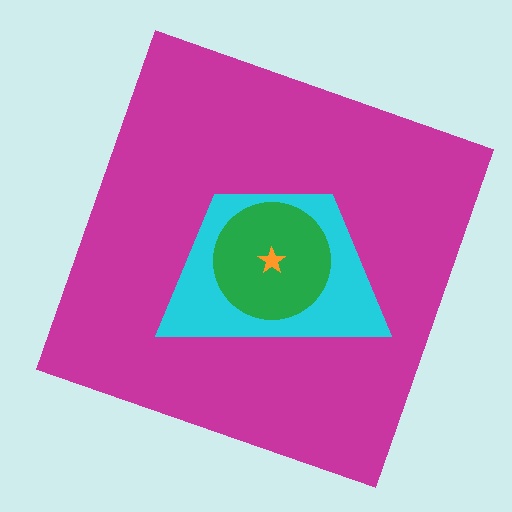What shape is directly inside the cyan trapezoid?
The green circle.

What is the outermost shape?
The magenta square.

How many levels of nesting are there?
4.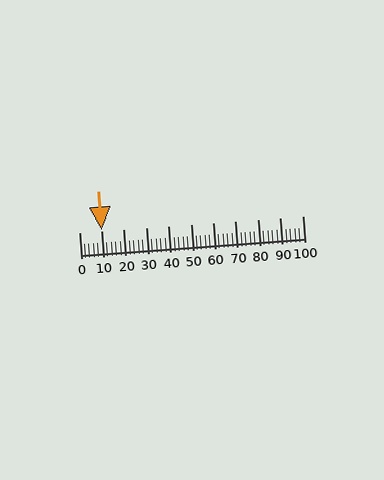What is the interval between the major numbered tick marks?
The major tick marks are spaced 10 units apart.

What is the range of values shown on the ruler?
The ruler shows values from 0 to 100.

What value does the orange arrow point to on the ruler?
The orange arrow points to approximately 10.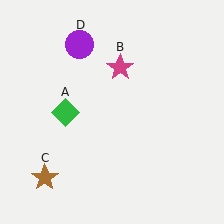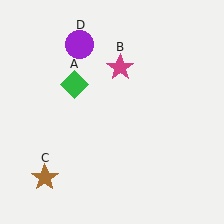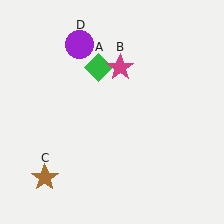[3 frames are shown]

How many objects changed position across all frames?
1 object changed position: green diamond (object A).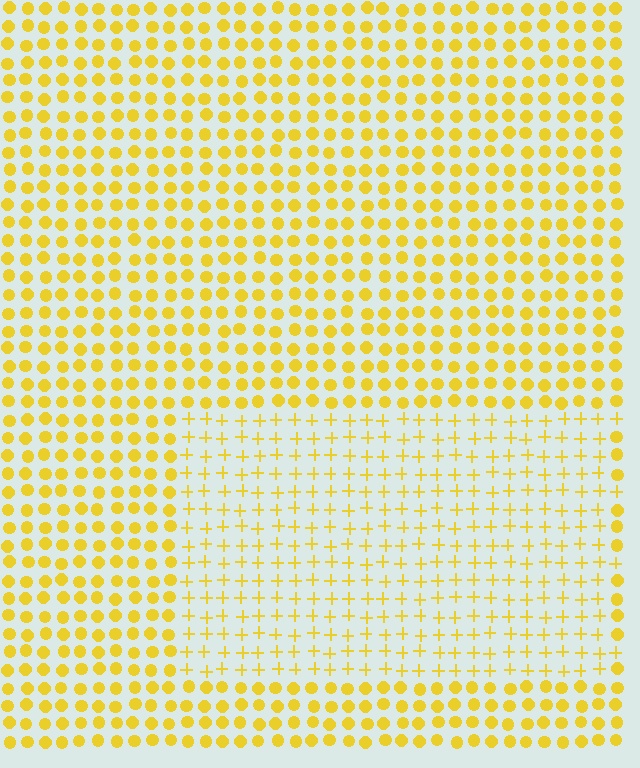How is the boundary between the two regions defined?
The boundary is defined by a change in element shape: plus signs inside vs. circles outside. All elements share the same color and spacing.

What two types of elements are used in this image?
The image uses plus signs inside the rectangle region and circles outside it.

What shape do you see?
I see a rectangle.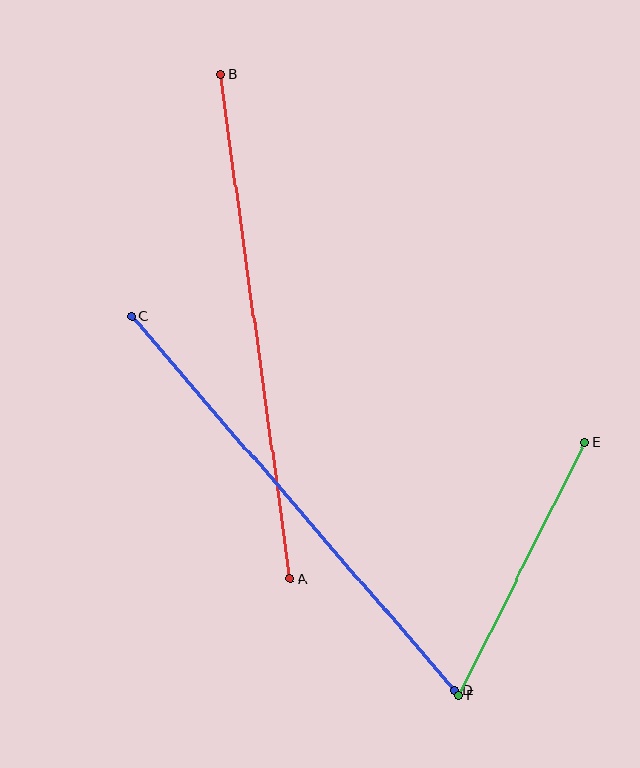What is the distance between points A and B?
The distance is approximately 510 pixels.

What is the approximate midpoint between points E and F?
The midpoint is at approximately (522, 569) pixels.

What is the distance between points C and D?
The distance is approximately 494 pixels.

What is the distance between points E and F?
The distance is approximately 283 pixels.